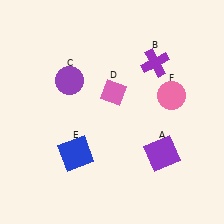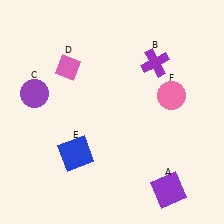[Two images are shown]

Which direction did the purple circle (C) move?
The purple circle (C) moved left.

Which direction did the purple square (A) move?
The purple square (A) moved down.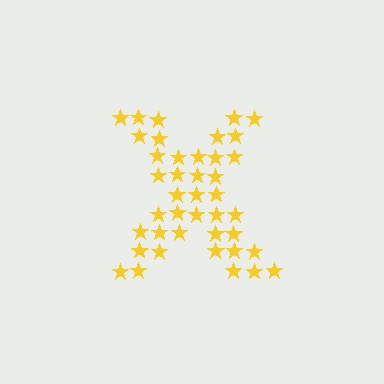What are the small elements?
The small elements are stars.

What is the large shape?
The large shape is the letter X.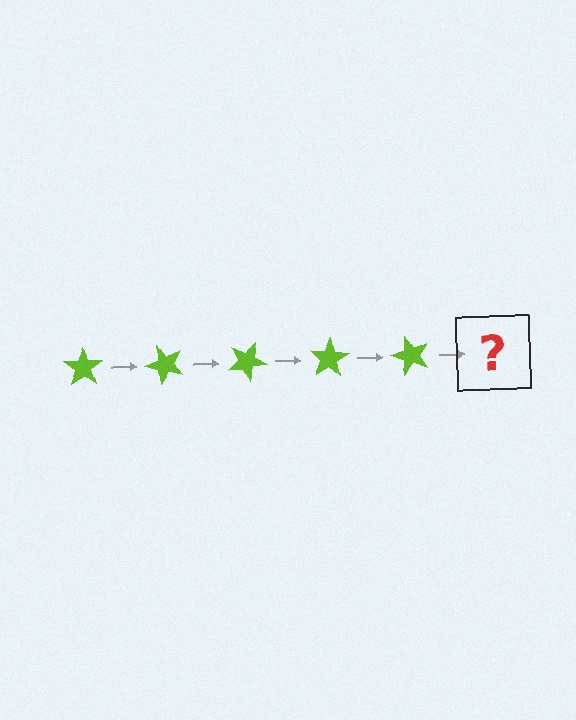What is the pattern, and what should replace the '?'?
The pattern is that the star rotates 50 degrees each step. The '?' should be a lime star rotated 250 degrees.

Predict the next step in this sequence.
The next step is a lime star rotated 250 degrees.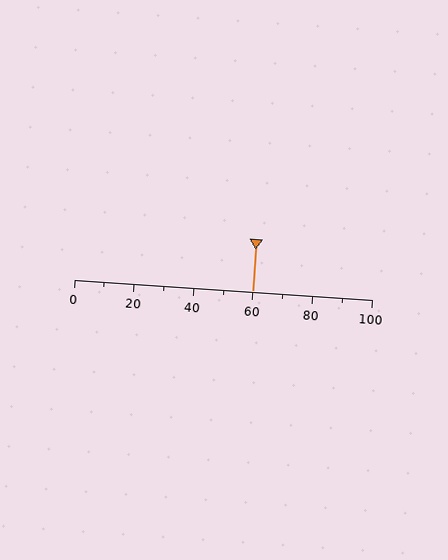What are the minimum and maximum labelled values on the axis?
The axis runs from 0 to 100.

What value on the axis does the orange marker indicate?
The marker indicates approximately 60.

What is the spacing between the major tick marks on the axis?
The major ticks are spaced 20 apart.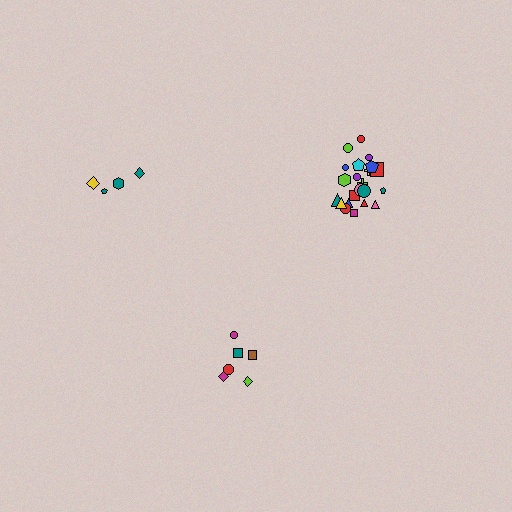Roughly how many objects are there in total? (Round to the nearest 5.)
Roughly 30 objects in total.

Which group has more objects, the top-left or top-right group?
The top-right group.